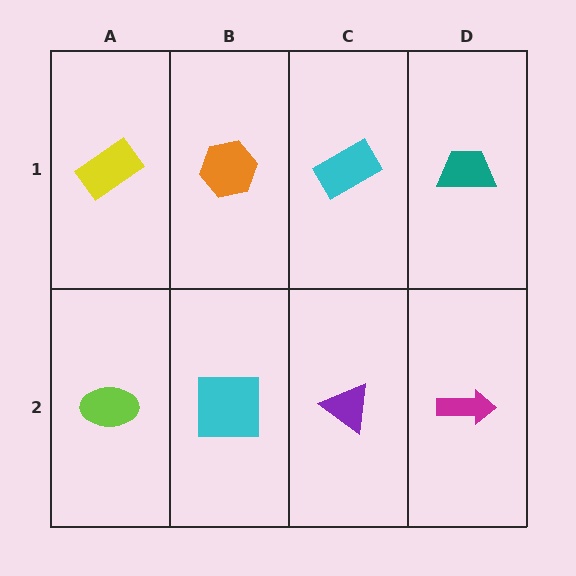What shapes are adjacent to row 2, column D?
A teal trapezoid (row 1, column D), a purple triangle (row 2, column C).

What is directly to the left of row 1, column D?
A cyan rectangle.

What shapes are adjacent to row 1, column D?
A magenta arrow (row 2, column D), a cyan rectangle (row 1, column C).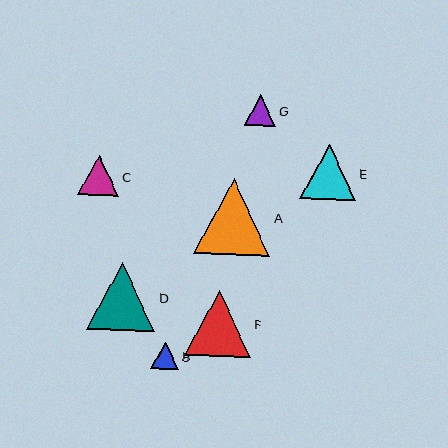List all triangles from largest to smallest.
From largest to smallest: A, D, F, E, C, G, B.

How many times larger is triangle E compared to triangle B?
Triangle E is approximately 2.0 times the size of triangle B.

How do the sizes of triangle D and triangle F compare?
Triangle D and triangle F are approximately the same size.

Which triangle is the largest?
Triangle A is the largest with a size of approximately 76 pixels.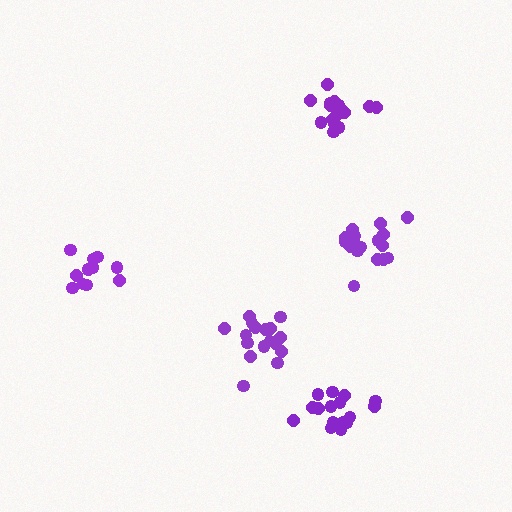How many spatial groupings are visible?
There are 5 spatial groupings.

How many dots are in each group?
Group 1: 17 dots, Group 2: 17 dots, Group 3: 13 dots, Group 4: 17 dots, Group 5: 17 dots (81 total).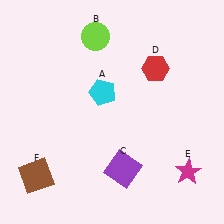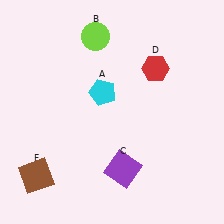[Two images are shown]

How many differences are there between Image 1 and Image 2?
There is 1 difference between the two images.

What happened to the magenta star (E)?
The magenta star (E) was removed in Image 2. It was in the bottom-right area of Image 1.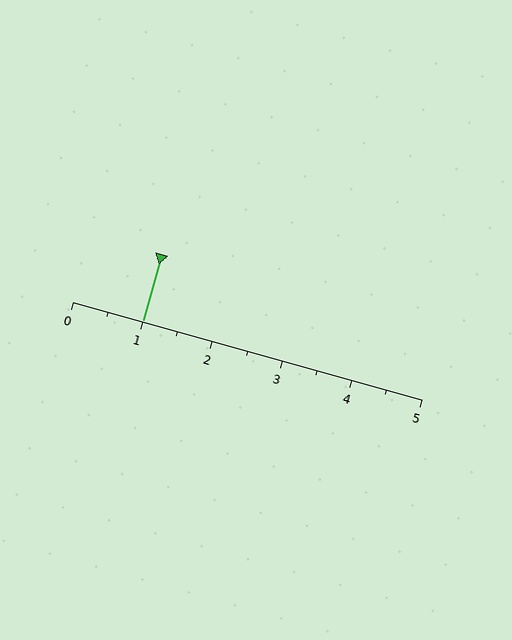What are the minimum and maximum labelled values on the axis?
The axis runs from 0 to 5.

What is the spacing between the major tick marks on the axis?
The major ticks are spaced 1 apart.